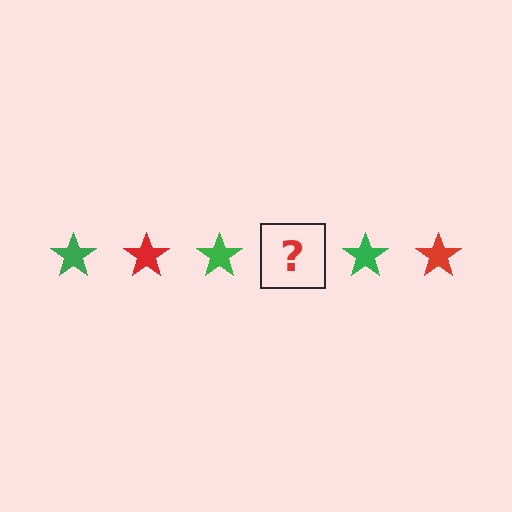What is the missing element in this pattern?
The missing element is a red star.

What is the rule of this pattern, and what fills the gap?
The rule is that the pattern cycles through green, red stars. The gap should be filled with a red star.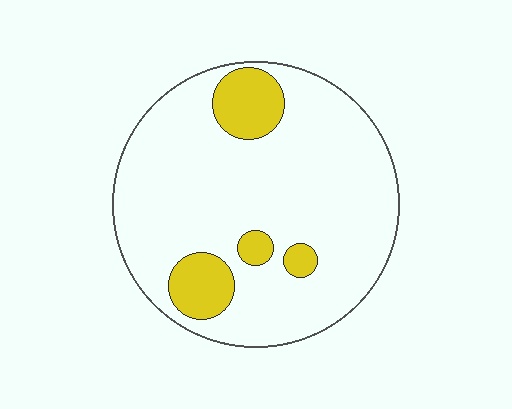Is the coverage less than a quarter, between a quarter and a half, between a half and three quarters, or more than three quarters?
Less than a quarter.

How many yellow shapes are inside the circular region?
4.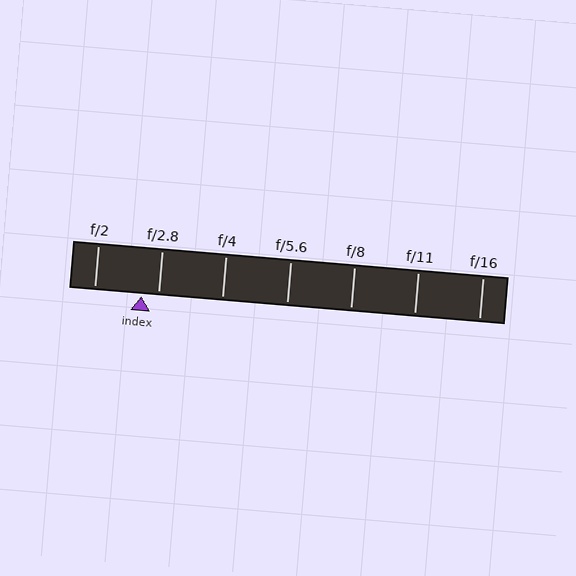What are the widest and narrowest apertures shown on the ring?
The widest aperture shown is f/2 and the narrowest is f/16.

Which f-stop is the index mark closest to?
The index mark is closest to f/2.8.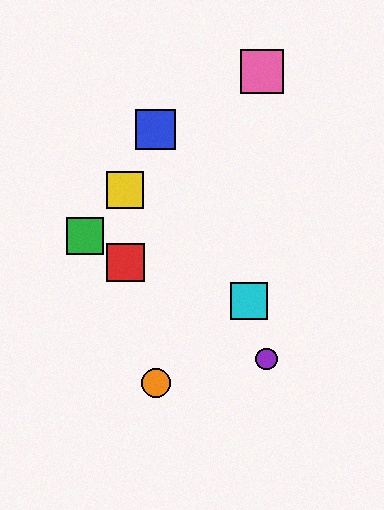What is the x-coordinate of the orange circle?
The orange circle is at x≈156.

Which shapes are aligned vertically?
The blue square, the orange circle are aligned vertically.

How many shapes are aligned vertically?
2 shapes (the blue square, the orange circle) are aligned vertically.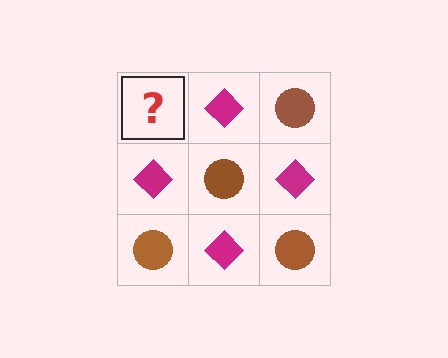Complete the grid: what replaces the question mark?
The question mark should be replaced with a brown circle.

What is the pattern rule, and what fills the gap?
The rule is that it alternates brown circle and magenta diamond in a checkerboard pattern. The gap should be filled with a brown circle.